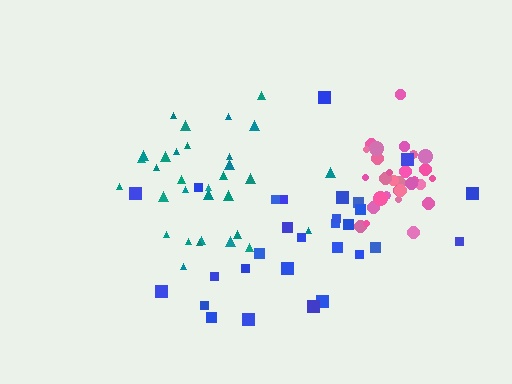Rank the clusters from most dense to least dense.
pink, teal, blue.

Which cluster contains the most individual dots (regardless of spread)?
Teal (32).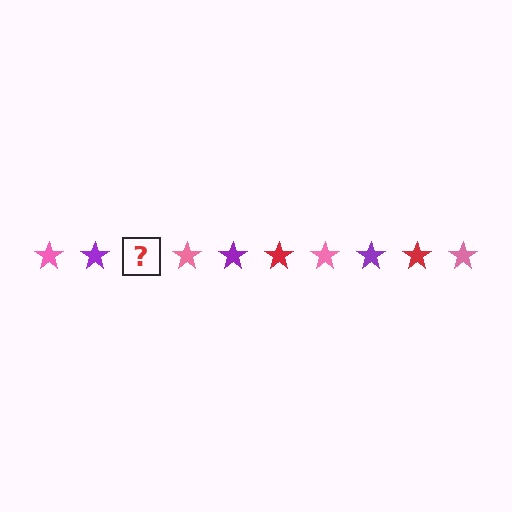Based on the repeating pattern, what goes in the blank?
The blank should be a red star.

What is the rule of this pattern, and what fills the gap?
The rule is that the pattern cycles through pink, purple, red stars. The gap should be filled with a red star.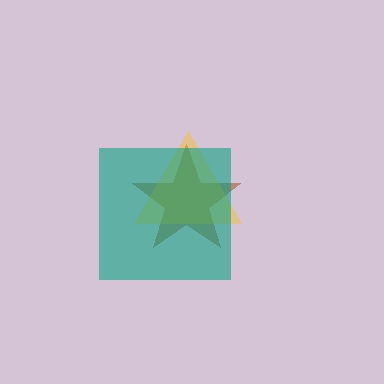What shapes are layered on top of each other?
The layered shapes are: a brown star, a yellow triangle, a teal square.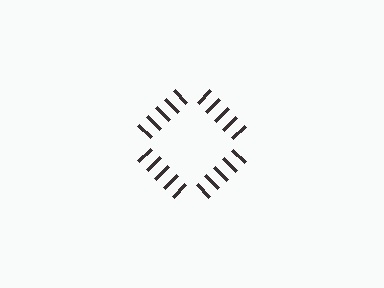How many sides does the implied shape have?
4 sides — the line-ends trace a square.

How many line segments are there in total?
20 — 5 along each of the 4 edges.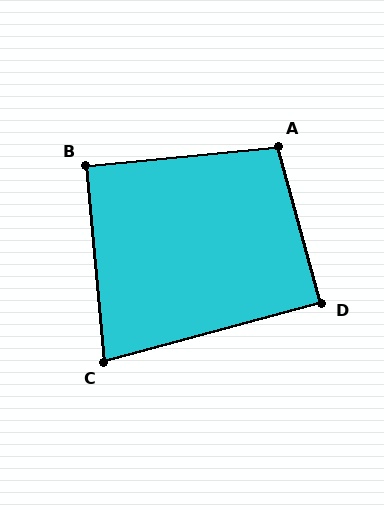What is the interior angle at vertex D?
Approximately 90 degrees (approximately right).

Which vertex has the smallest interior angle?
C, at approximately 80 degrees.